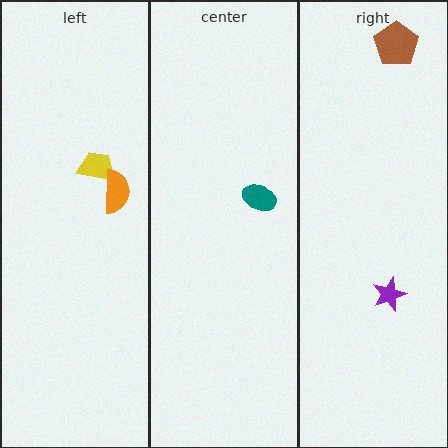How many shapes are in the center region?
1.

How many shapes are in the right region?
2.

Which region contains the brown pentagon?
The right region.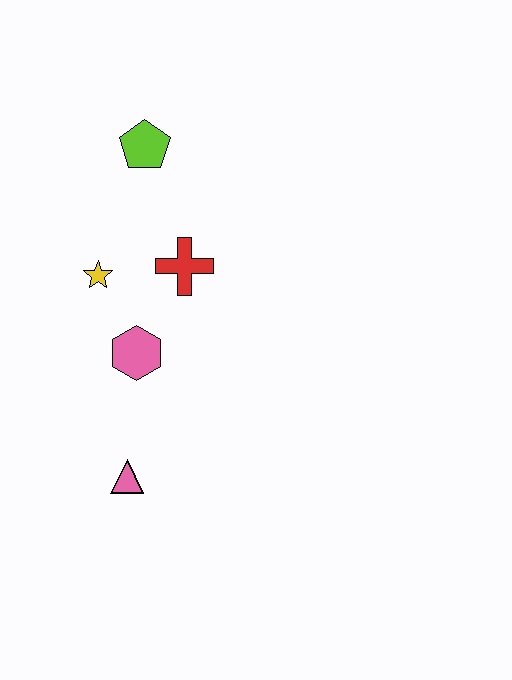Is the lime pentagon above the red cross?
Yes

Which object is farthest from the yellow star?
The pink triangle is farthest from the yellow star.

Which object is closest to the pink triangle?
The pink hexagon is closest to the pink triangle.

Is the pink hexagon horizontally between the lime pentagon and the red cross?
No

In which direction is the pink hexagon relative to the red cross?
The pink hexagon is below the red cross.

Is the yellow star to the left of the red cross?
Yes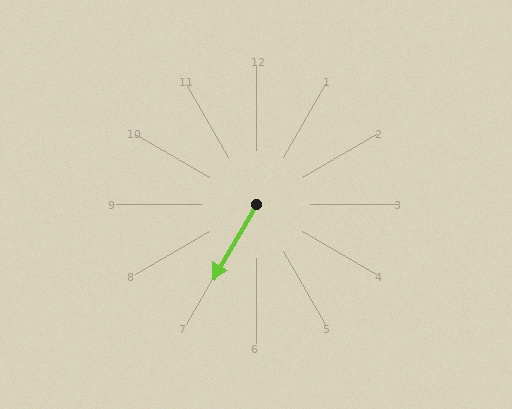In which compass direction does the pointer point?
Southwest.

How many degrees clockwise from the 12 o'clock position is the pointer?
Approximately 210 degrees.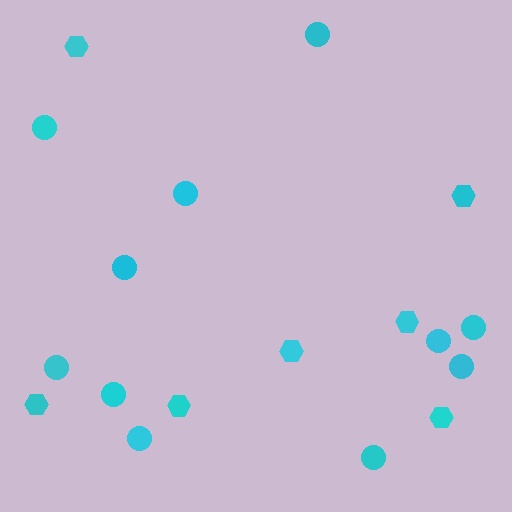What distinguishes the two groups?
There are 2 groups: one group of circles (11) and one group of hexagons (7).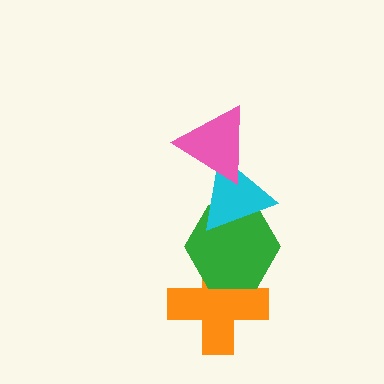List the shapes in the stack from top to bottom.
From top to bottom: the pink triangle, the cyan triangle, the green hexagon, the orange cross.